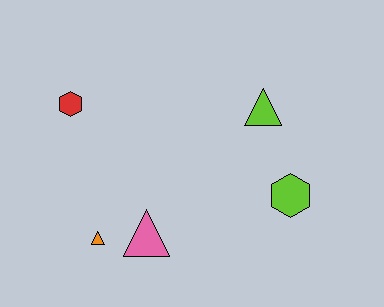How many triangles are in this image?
There are 3 triangles.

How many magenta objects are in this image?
There are no magenta objects.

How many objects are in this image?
There are 5 objects.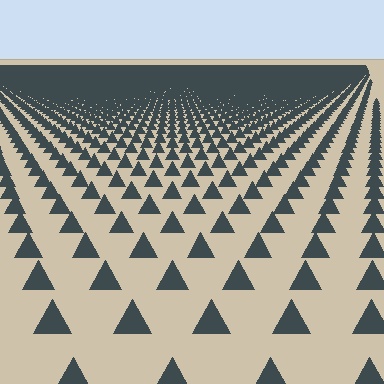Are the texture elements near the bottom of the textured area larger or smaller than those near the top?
Larger. Near the bottom, elements are closer to the viewer and appear at a bigger on-screen size.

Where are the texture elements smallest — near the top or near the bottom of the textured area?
Near the top.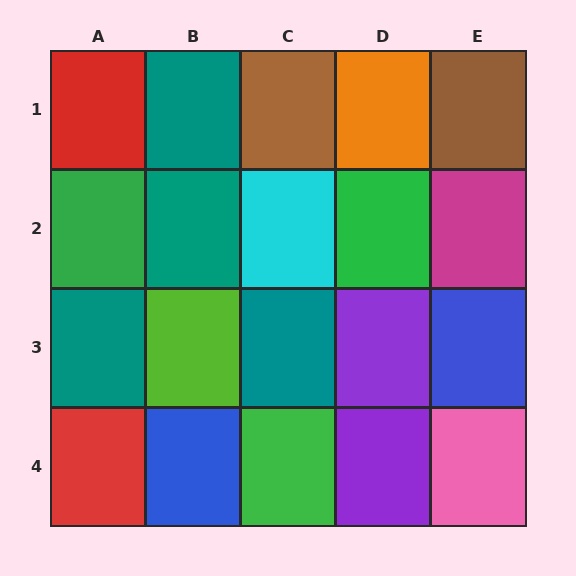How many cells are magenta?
1 cell is magenta.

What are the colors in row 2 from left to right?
Green, teal, cyan, green, magenta.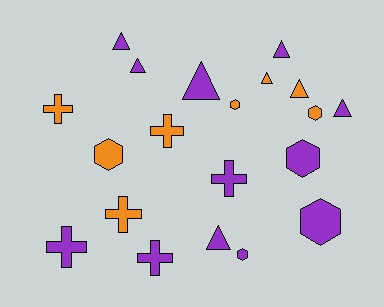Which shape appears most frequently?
Triangle, with 8 objects.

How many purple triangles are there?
There are 6 purple triangles.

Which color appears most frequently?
Purple, with 12 objects.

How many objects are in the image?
There are 20 objects.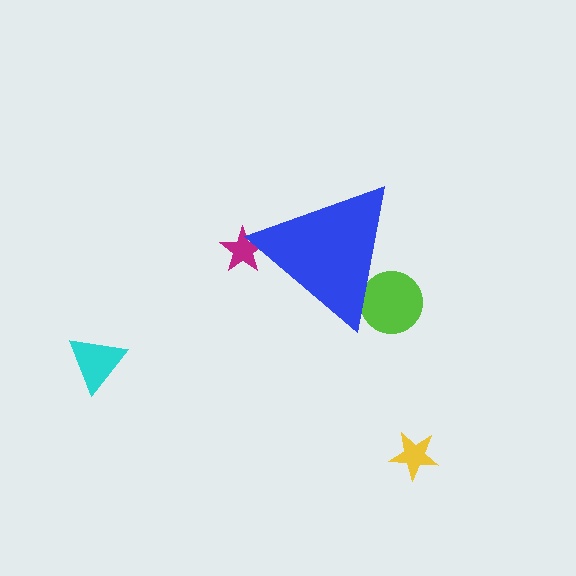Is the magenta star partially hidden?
Yes, the magenta star is partially hidden behind the blue triangle.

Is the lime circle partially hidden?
Yes, the lime circle is partially hidden behind the blue triangle.